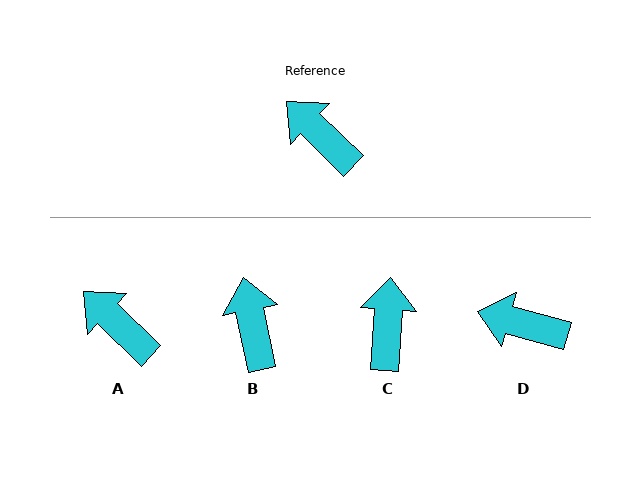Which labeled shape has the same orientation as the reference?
A.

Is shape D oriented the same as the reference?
No, it is off by about 29 degrees.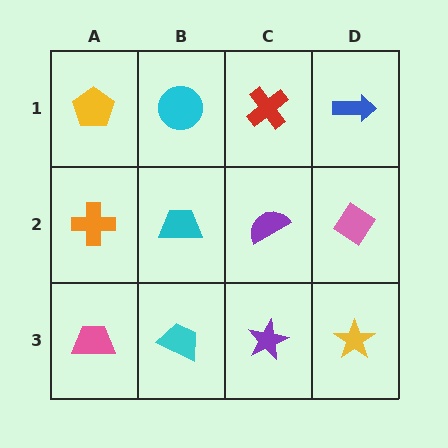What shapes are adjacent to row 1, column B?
A cyan trapezoid (row 2, column B), a yellow pentagon (row 1, column A), a red cross (row 1, column C).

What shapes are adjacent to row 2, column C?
A red cross (row 1, column C), a purple star (row 3, column C), a cyan trapezoid (row 2, column B), a pink diamond (row 2, column D).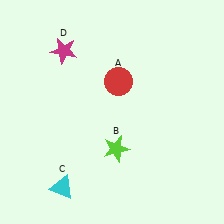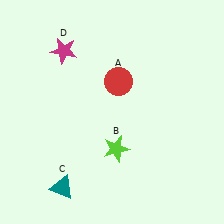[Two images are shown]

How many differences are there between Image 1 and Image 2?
There is 1 difference between the two images.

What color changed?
The triangle (C) changed from cyan in Image 1 to teal in Image 2.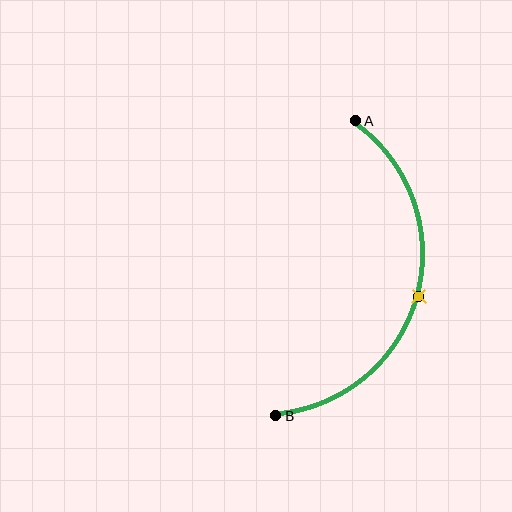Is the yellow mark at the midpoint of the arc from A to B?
Yes. The yellow mark lies on the arc at equal arc-length from both A and B — it is the arc midpoint.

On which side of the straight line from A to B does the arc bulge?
The arc bulges to the right of the straight line connecting A and B.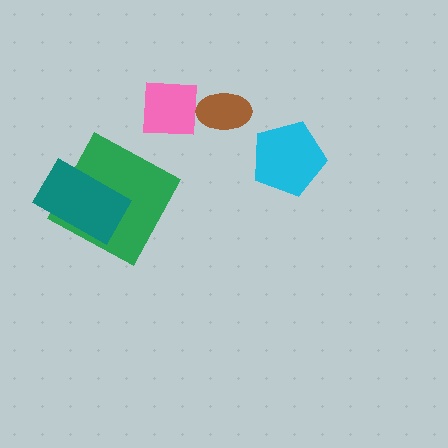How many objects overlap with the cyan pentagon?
0 objects overlap with the cyan pentagon.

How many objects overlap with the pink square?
1 object overlaps with the pink square.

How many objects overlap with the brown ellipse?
1 object overlaps with the brown ellipse.